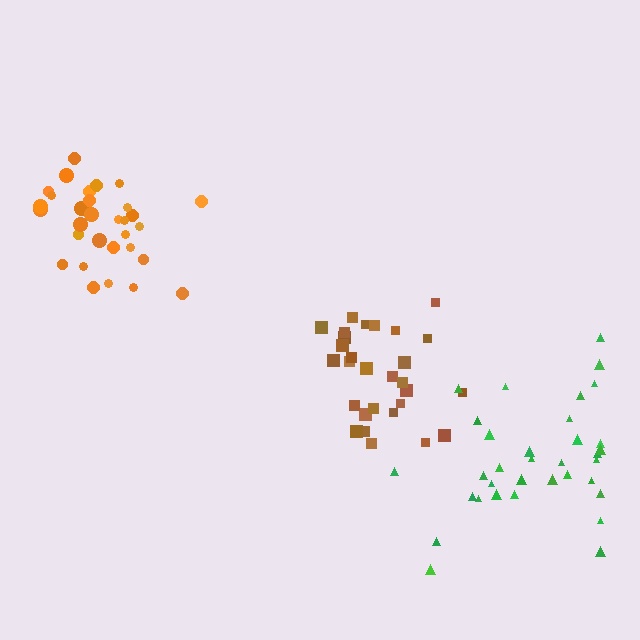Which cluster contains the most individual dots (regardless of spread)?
Green (34).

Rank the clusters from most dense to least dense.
orange, brown, green.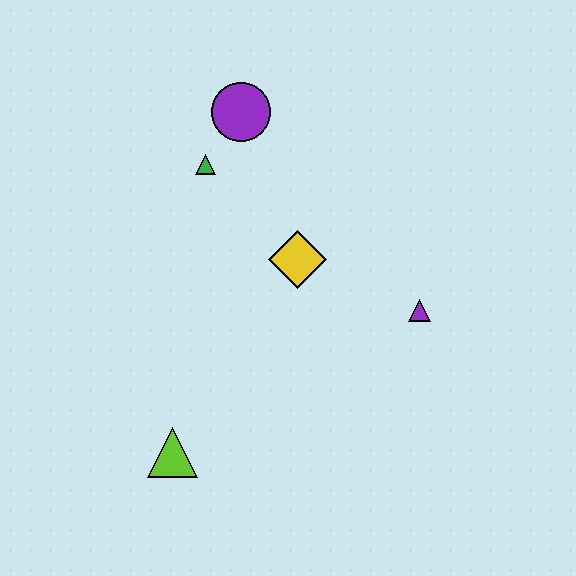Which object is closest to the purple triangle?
The yellow diamond is closest to the purple triangle.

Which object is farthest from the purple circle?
The lime triangle is farthest from the purple circle.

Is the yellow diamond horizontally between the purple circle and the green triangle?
No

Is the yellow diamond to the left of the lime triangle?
No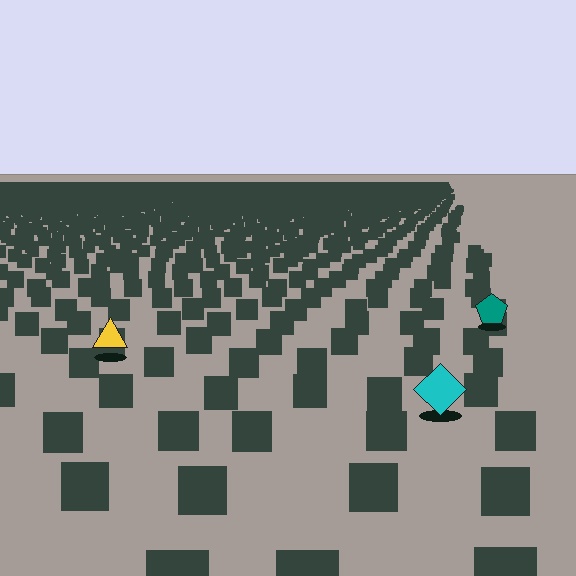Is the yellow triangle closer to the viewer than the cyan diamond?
No. The cyan diamond is closer — you can tell from the texture gradient: the ground texture is coarser near it.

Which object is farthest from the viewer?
The teal pentagon is farthest from the viewer. It appears smaller and the ground texture around it is denser.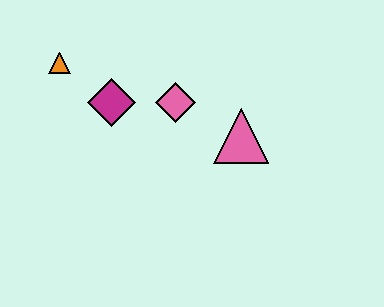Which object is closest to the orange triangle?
The magenta diamond is closest to the orange triangle.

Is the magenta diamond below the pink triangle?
No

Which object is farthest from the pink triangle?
The orange triangle is farthest from the pink triangle.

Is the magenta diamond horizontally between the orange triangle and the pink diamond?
Yes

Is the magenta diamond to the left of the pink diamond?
Yes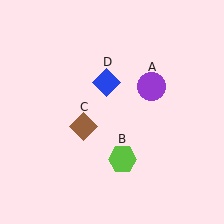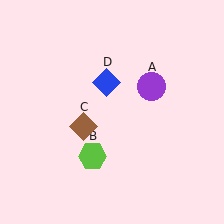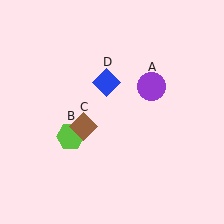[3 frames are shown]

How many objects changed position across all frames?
1 object changed position: lime hexagon (object B).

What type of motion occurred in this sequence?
The lime hexagon (object B) rotated clockwise around the center of the scene.